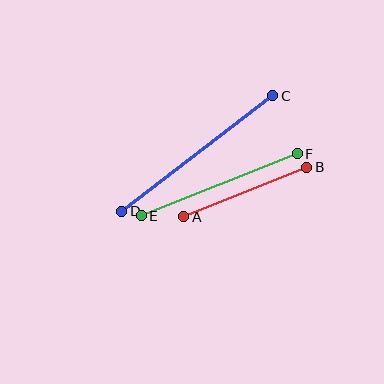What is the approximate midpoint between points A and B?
The midpoint is at approximately (245, 192) pixels.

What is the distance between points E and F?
The distance is approximately 168 pixels.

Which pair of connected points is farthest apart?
Points C and D are farthest apart.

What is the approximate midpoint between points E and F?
The midpoint is at approximately (219, 185) pixels.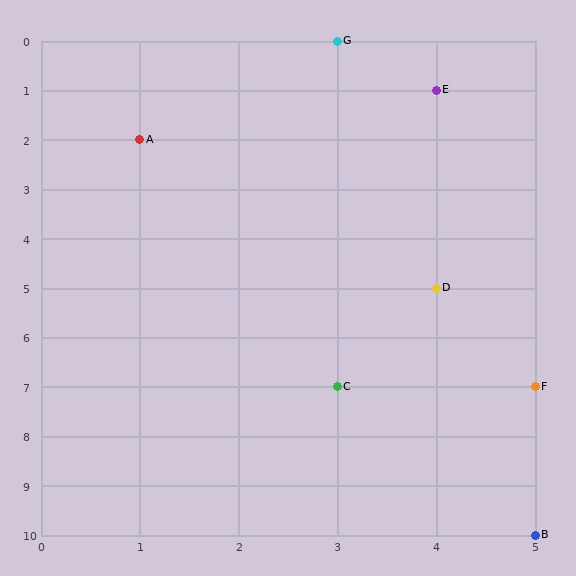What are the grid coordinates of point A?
Point A is at grid coordinates (1, 2).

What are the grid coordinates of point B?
Point B is at grid coordinates (5, 10).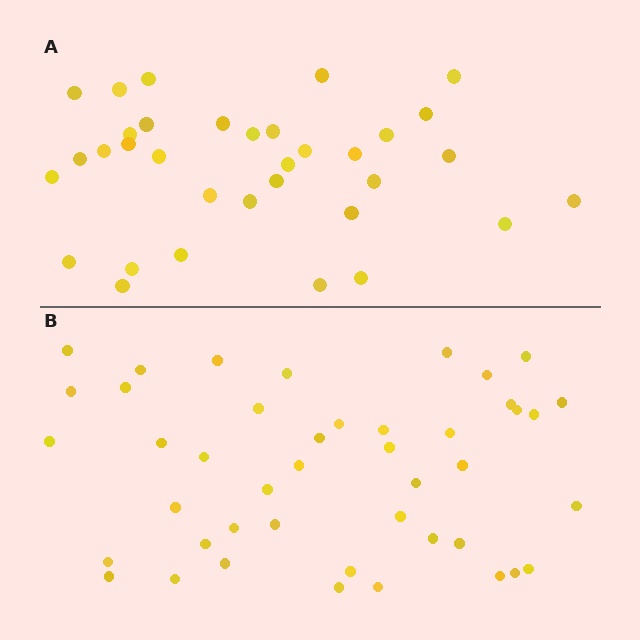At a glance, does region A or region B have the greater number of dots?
Region B (the bottom region) has more dots.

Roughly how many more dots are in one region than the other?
Region B has roughly 10 or so more dots than region A.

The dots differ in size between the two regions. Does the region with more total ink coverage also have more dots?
No. Region A has more total ink coverage because its dots are larger, but region B actually contains more individual dots. Total area can be misleading — the number of items is what matters here.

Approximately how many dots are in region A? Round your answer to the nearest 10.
About 30 dots. (The exact count is 34, which rounds to 30.)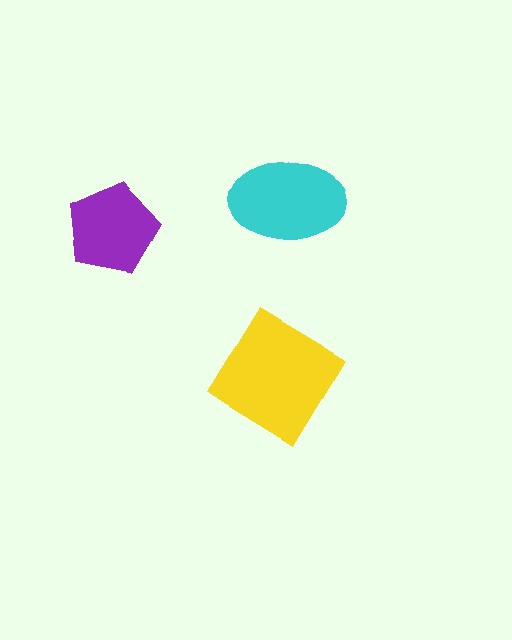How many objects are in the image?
There are 3 objects in the image.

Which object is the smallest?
The purple pentagon.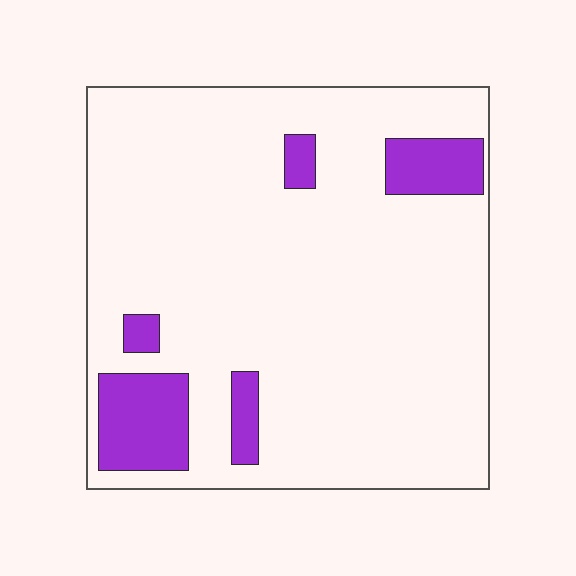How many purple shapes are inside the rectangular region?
5.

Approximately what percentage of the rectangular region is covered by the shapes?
Approximately 10%.